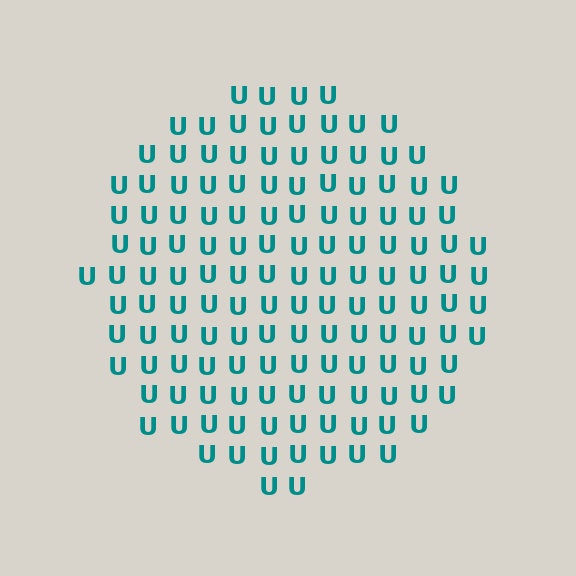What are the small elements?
The small elements are letter U's.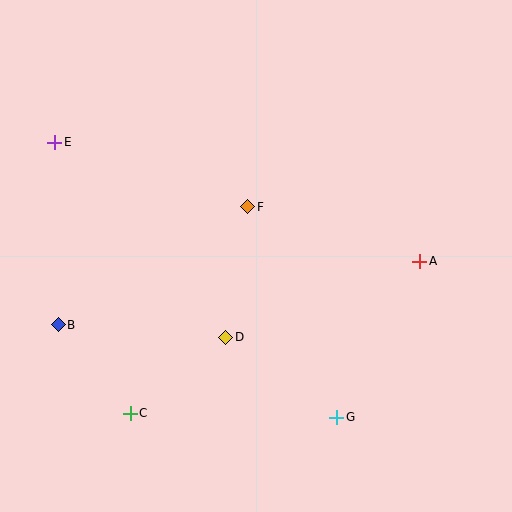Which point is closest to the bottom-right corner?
Point G is closest to the bottom-right corner.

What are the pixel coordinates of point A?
Point A is at (420, 261).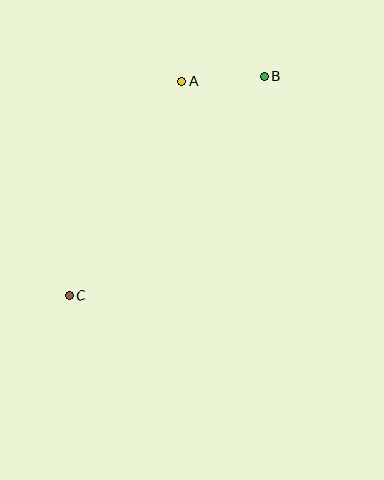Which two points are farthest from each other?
Points B and C are farthest from each other.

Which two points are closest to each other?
Points A and B are closest to each other.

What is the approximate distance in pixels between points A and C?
The distance between A and C is approximately 242 pixels.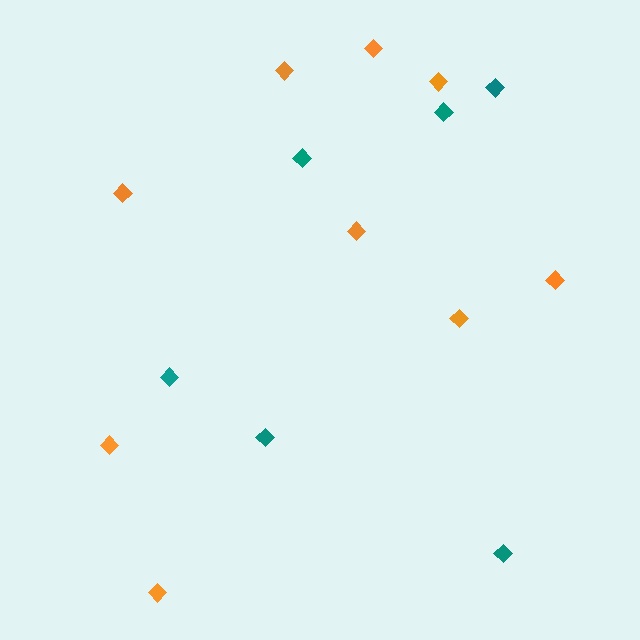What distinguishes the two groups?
There are 2 groups: one group of orange diamonds (9) and one group of teal diamonds (6).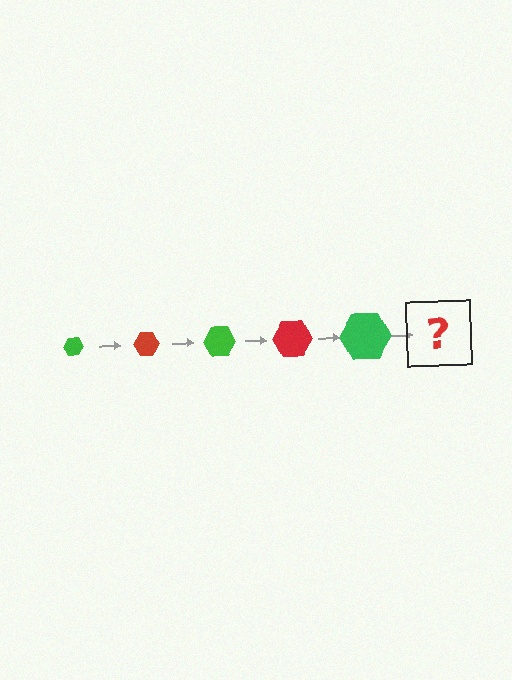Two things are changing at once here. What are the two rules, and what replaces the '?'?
The two rules are that the hexagon grows larger each step and the color cycles through green and red. The '?' should be a red hexagon, larger than the previous one.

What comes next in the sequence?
The next element should be a red hexagon, larger than the previous one.